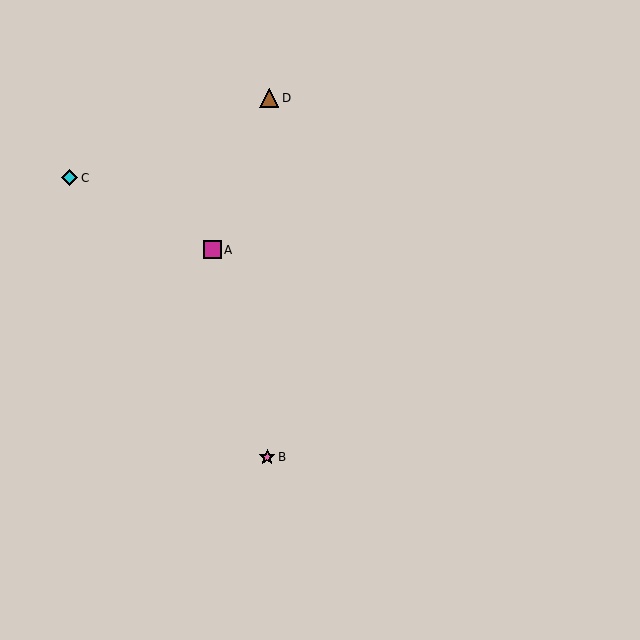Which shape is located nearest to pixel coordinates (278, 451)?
The pink star (labeled B) at (267, 457) is nearest to that location.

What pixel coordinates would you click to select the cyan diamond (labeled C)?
Click at (70, 178) to select the cyan diamond C.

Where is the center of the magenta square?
The center of the magenta square is at (213, 250).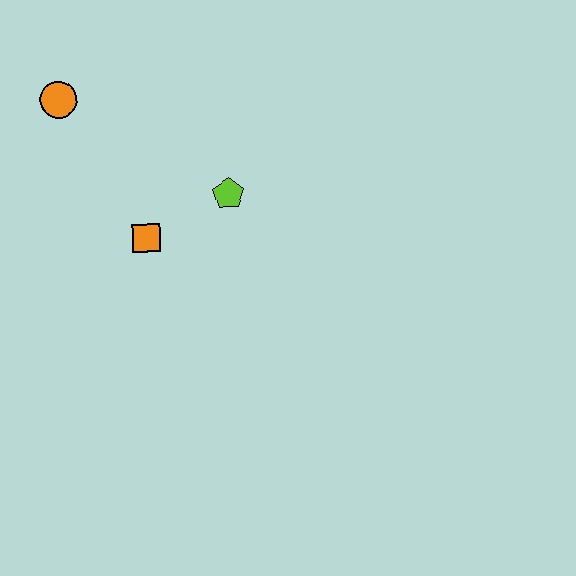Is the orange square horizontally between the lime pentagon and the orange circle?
Yes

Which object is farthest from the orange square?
The orange circle is farthest from the orange square.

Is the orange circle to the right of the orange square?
No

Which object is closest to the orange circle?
The orange square is closest to the orange circle.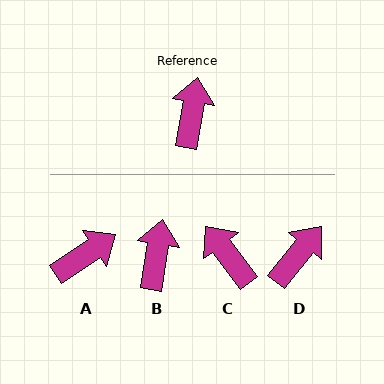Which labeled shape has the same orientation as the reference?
B.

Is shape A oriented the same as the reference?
No, it is off by about 47 degrees.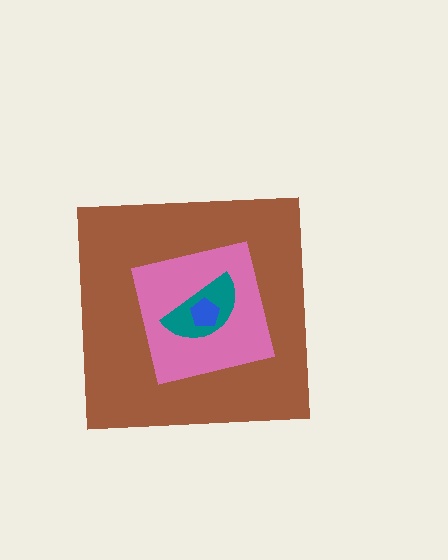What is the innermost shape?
The blue pentagon.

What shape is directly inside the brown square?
The pink square.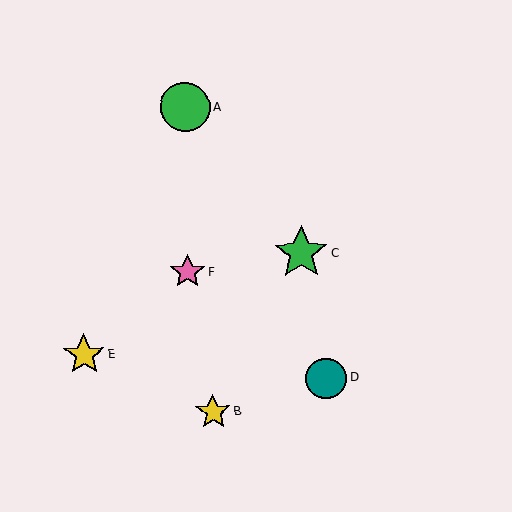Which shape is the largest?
The green star (labeled C) is the largest.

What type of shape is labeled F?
Shape F is a pink star.